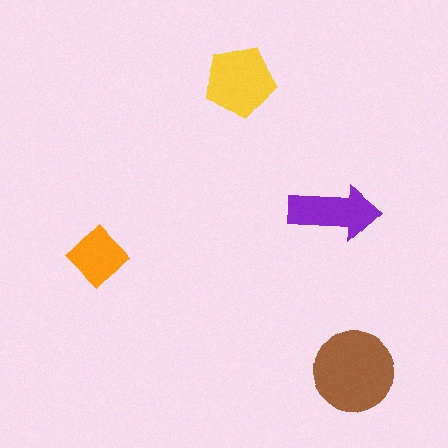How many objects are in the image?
There are 4 objects in the image.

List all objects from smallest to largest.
The orange diamond, the purple arrow, the yellow pentagon, the brown circle.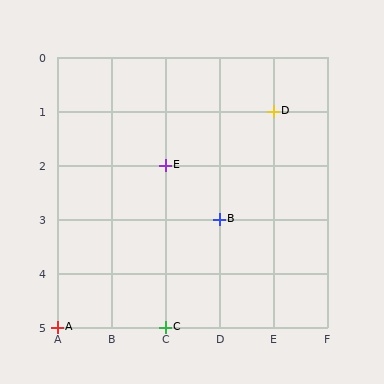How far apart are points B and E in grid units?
Points B and E are 1 column and 1 row apart (about 1.4 grid units diagonally).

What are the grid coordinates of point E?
Point E is at grid coordinates (C, 2).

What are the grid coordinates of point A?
Point A is at grid coordinates (A, 5).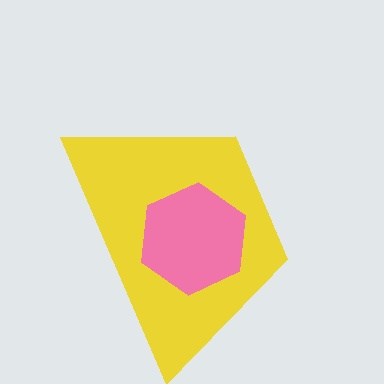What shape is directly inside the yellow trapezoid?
The pink hexagon.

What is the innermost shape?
The pink hexagon.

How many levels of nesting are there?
2.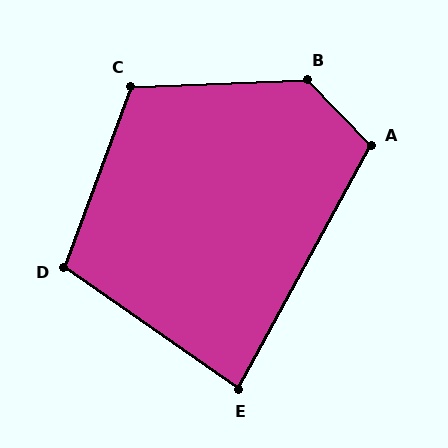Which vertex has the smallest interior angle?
E, at approximately 84 degrees.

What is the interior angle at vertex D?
Approximately 105 degrees (obtuse).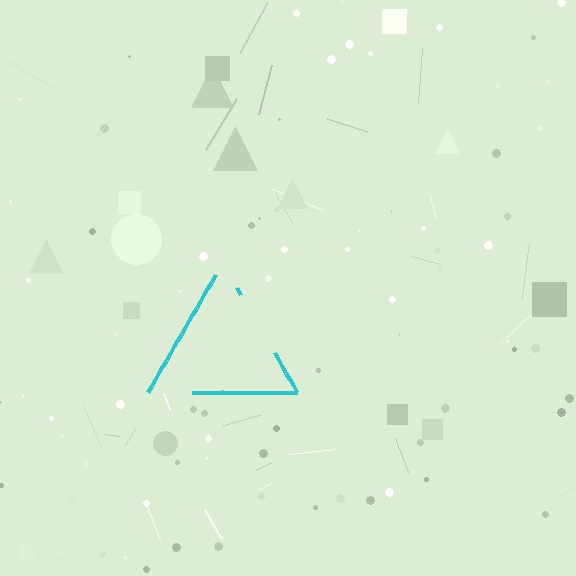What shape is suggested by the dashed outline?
The dashed outline suggests a triangle.